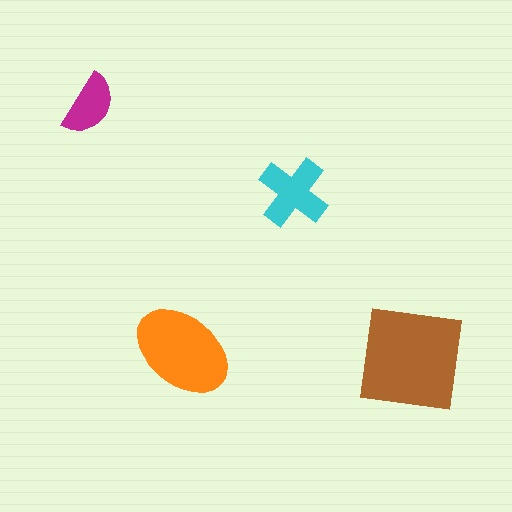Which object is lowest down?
The brown square is bottommost.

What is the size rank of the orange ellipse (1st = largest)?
2nd.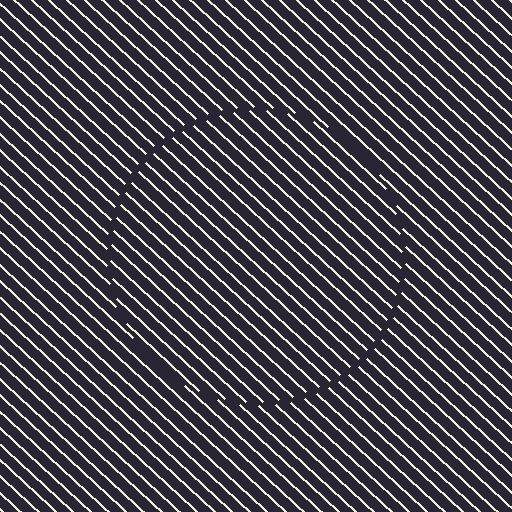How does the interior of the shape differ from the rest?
The interior of the shape contains the same grating, shifted by half a period — the contour is defined by the phase discontinuity where line-ends from the inner and outer gratings abut.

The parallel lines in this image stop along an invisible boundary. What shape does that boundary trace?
An illusory circle. The interior of the shape contains the same grating, shifted by half a period — the contour is defined by the phase discontinuity where line-ends from the inner and outer gratings abut.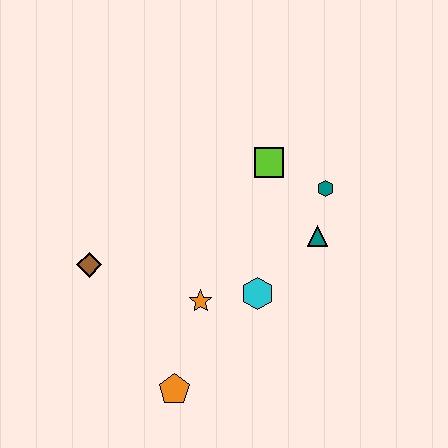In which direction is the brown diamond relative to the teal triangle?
The brown diamond is to the left of the teal triangle.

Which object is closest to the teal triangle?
The teal hexagon is closest to the teal triangle.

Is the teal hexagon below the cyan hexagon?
No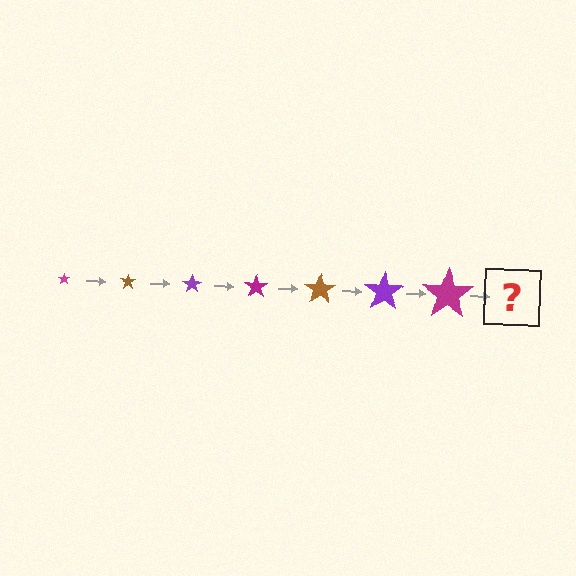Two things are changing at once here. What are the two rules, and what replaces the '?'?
The two rules are that the star grows larger each step and the color cycles through magenta, brown, and purple. The '?' should be a brown star, larger than the previous one.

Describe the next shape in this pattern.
It should be a brown star, larger than the previous one.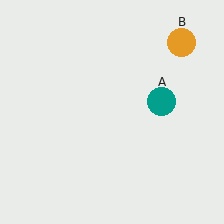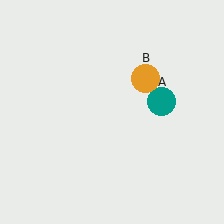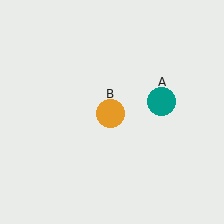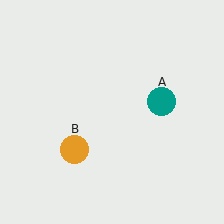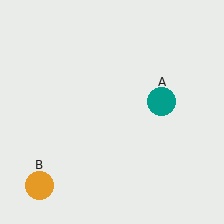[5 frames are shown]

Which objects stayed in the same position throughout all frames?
Teal circle (object A) remained stationary.